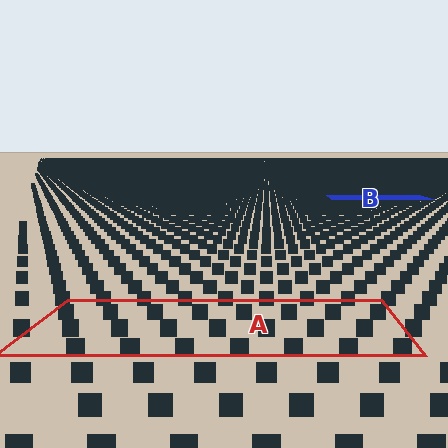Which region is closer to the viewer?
Region A is closer. The texture elements there are larger and more spread out.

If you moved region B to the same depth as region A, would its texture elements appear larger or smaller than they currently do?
They would appear larger. At a closer depth, the same texture elements are projected at a bigger on-screen size.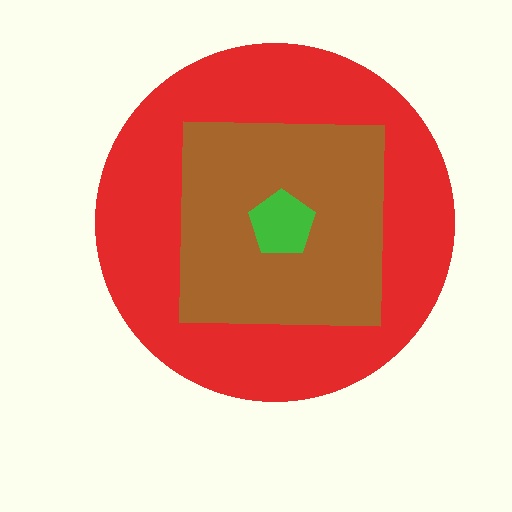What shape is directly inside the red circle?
The brown square.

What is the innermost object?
The green pentagon.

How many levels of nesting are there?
3.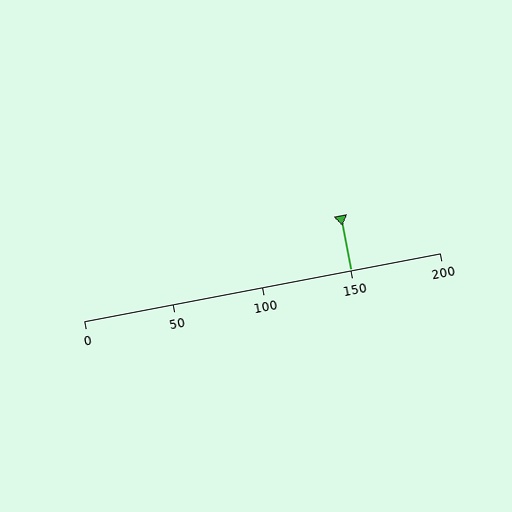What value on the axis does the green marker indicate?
The marker indicates approximately 150.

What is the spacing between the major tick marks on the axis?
The major ticks are spaced 50 apart.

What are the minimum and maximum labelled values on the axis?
The axis runs from 0 to 200.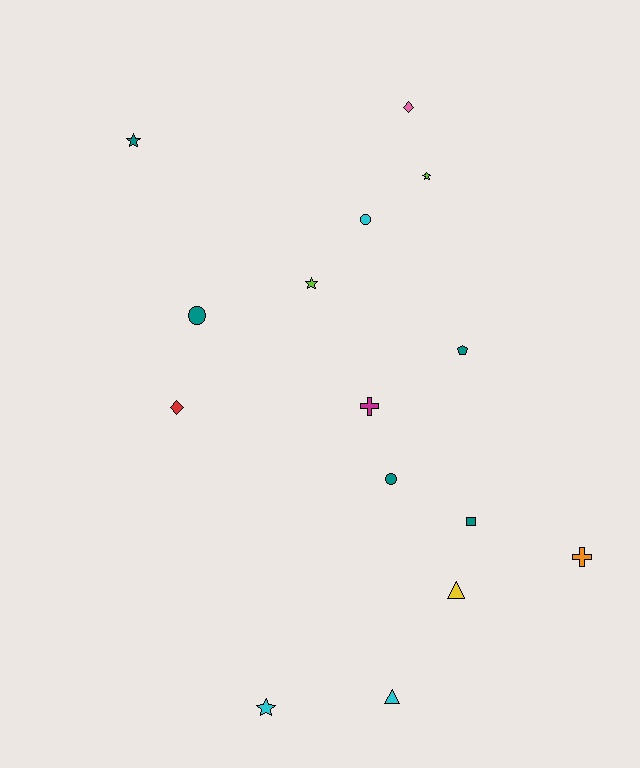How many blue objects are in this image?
There are no blue objects.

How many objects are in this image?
There are 15 objects.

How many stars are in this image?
There are 4 stars.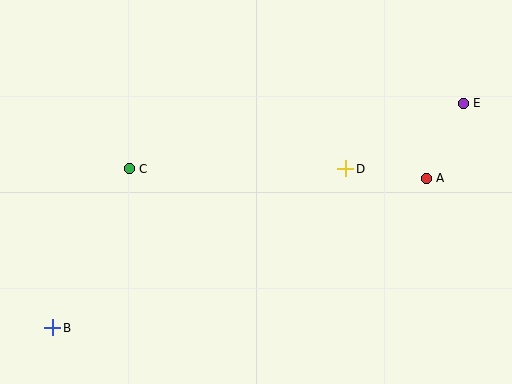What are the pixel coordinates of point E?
Point E is at (463, 103).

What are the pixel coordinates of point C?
Point C is at (129, 169).